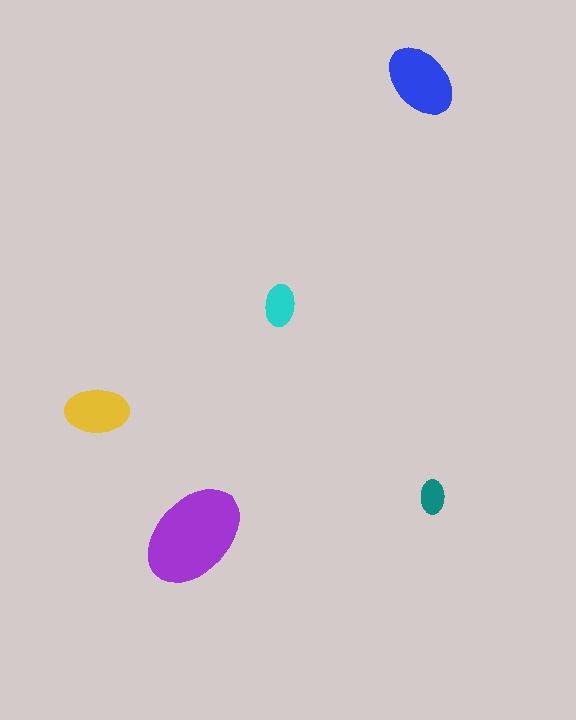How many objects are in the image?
There are 5 objects in the image.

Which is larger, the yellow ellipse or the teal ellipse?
The yellow one.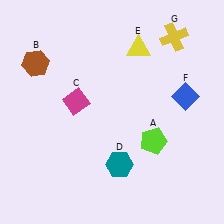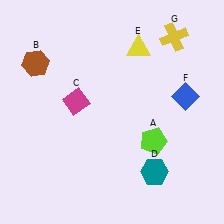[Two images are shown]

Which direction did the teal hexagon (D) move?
The teal hexagon (D) moved right.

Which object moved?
The teal hexagon (D) moved right.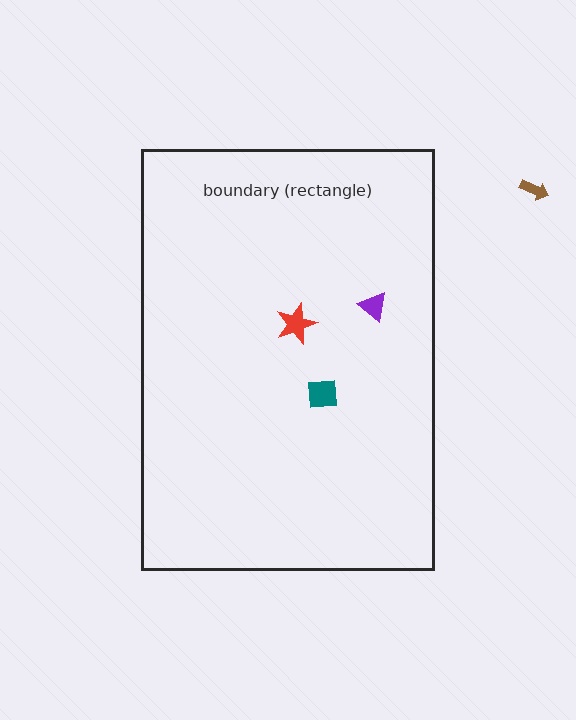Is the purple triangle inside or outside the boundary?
Inside.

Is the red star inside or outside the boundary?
Inside.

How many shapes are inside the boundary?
3 inside, 1 outside.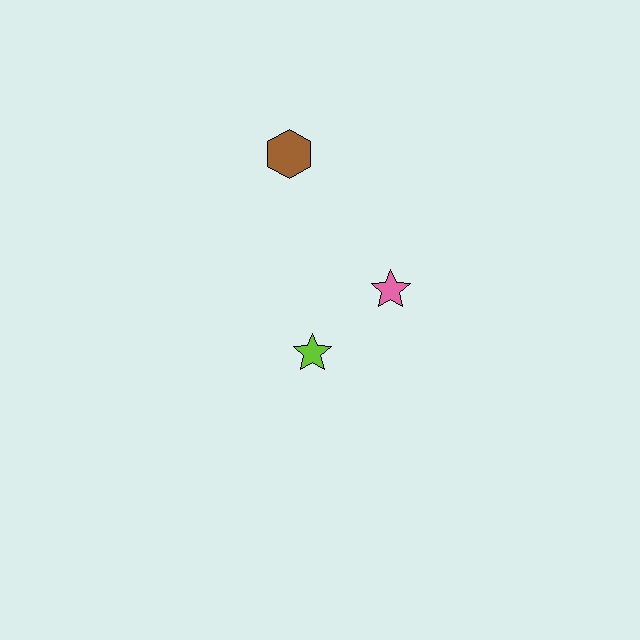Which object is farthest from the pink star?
The brown hexagon is farthest from the pink star.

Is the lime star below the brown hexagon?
Yes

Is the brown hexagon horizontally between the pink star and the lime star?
No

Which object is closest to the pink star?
The lime star is closest to the pink star.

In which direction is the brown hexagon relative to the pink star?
The brown hexagon is above the pink star.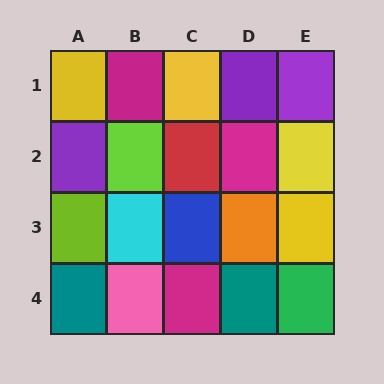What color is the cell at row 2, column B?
Lime.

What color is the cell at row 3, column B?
Cyan.